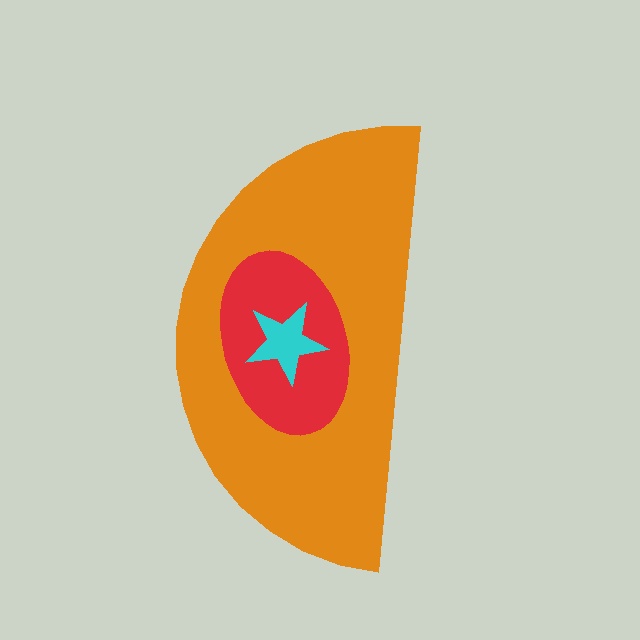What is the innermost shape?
The cyan star.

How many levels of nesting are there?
3.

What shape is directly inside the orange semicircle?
The red ellipse.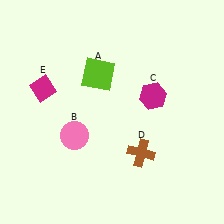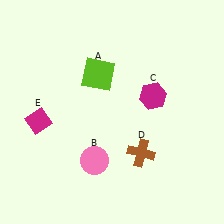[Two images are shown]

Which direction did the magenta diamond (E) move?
The magenta diamond (E) moved down.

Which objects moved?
The objects that moved are: the pink circle (B), the magenta diamond (E).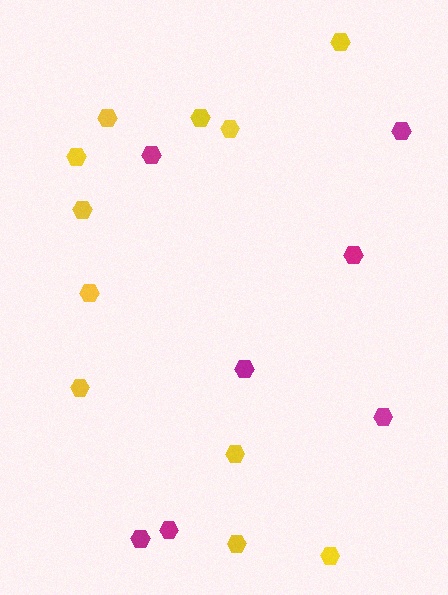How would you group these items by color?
There are 2 groups: one group of yellow hexagons (11) and one group of magenta hexagons (7).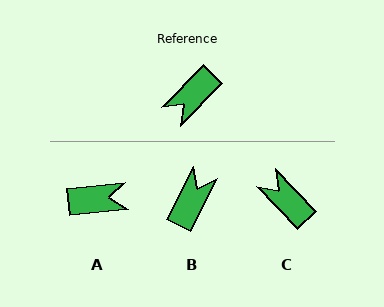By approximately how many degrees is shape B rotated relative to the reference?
Approximately 162 degrees clockwise.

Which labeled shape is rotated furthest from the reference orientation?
B, about 162 degrees away.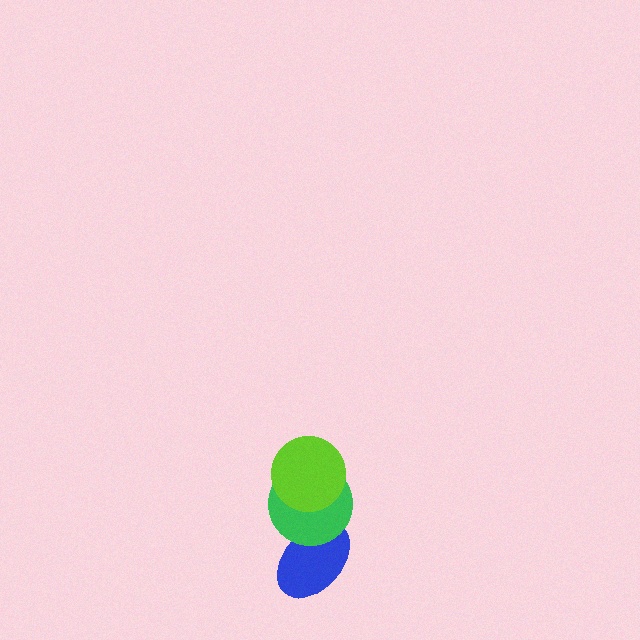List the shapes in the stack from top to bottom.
From top to bottom: the lime circle, the green circle, the blue ellipse.